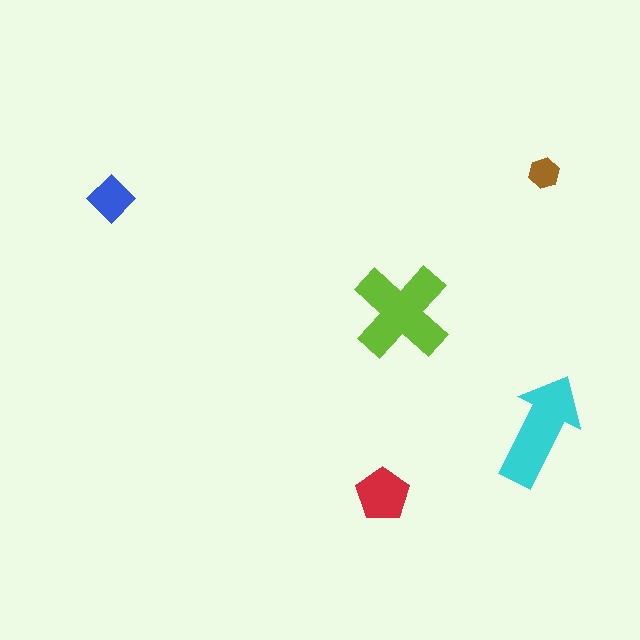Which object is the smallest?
The brown hexagon.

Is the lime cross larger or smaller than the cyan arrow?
Larger.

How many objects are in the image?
There are 5 objects in the image.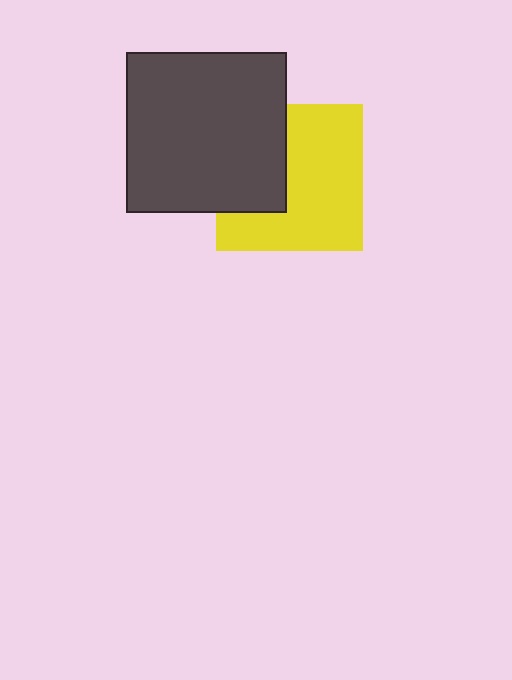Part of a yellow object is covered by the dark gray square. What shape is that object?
It is a square.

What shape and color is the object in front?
The object in front is a dark gray square.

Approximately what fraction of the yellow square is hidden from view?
Roughly 36% of the yellow square is hidden behind the dark gray square.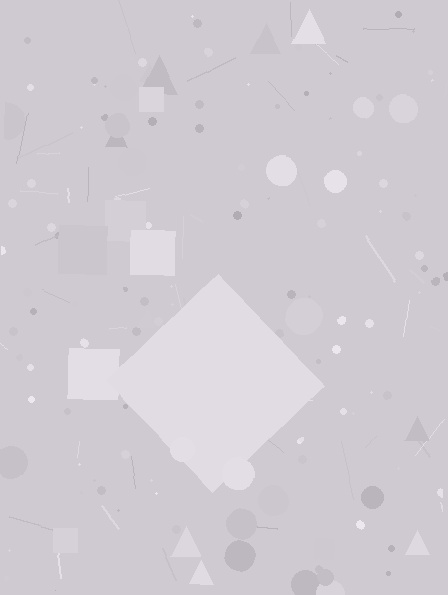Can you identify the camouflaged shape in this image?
The camouflaged shape is a diamond.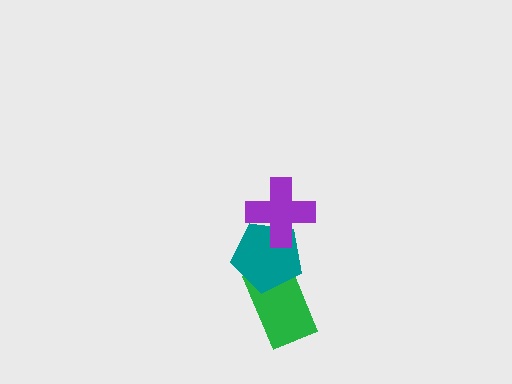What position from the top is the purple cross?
The purple cross is 1st from the top.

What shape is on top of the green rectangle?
The teal pentagon is on top of the green rectangle.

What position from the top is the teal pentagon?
The teal pentagon is 2nd from the top.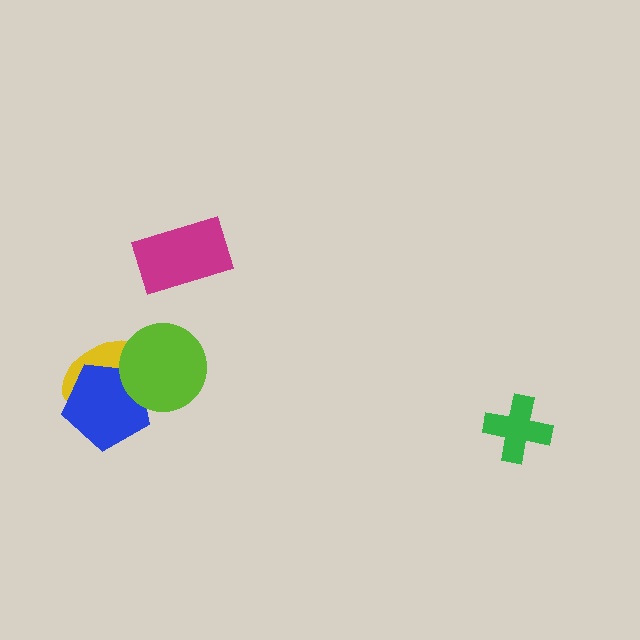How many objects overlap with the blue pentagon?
2 objects overlap with the blue pentagon.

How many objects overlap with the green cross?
0 objects overlap with the green cross.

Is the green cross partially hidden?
No, no other shape covers it.